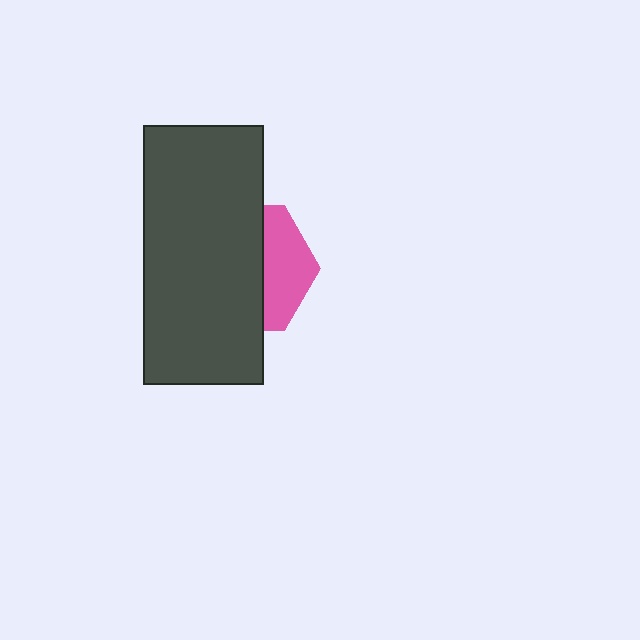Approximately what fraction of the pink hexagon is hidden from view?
Roughly 64% of the pink hexagon is hidden behind the dark gray rectangle.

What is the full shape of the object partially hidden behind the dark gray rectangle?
The partially hidden object is a pink hexagon.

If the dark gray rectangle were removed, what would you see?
You would see the complete pink hexagon.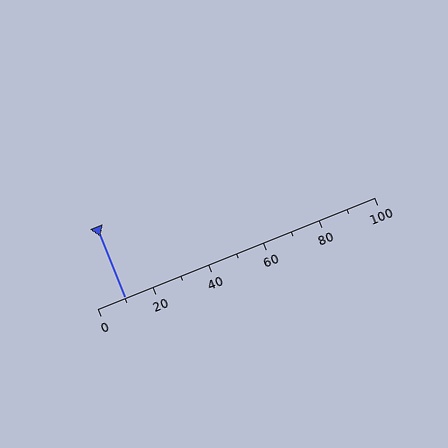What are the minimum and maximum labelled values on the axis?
The axis runs from 0 to 100.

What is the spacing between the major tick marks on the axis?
The major ticks are spaced 20 apart.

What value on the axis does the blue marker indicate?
The marker indicates approximately 10.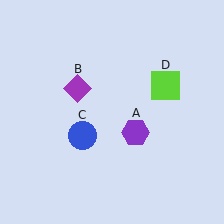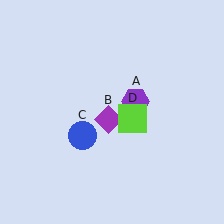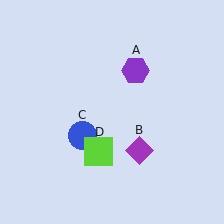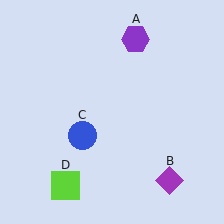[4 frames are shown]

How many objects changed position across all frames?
3 objects changed position: purple hexagon (object A), purple diamond (object B), lime square (object D).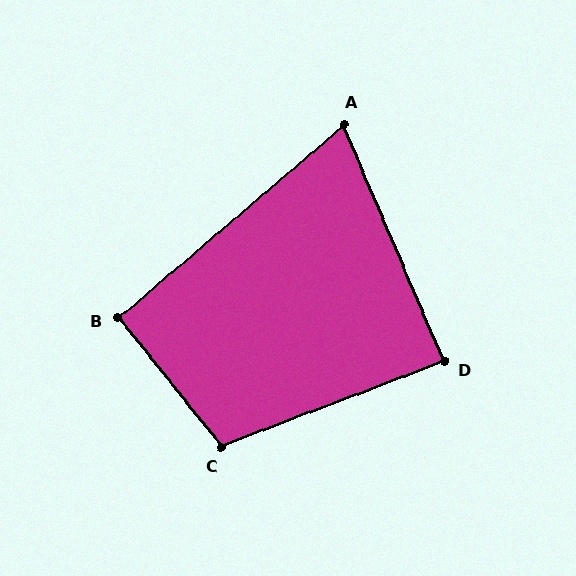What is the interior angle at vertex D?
Approximately 88 degrees (approximately right).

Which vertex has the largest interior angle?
C, at approximately 108 degrees.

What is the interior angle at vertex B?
Approximately 92 degrees (approximately right).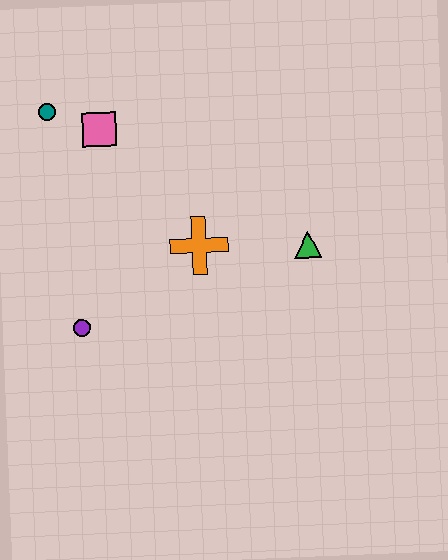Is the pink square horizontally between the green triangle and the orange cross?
No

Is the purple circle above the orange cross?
No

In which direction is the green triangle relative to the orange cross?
The green triangle is to the right of the orange cross.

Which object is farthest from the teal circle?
The green triangle is farthest from the teal circle.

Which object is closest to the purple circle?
The orange cross is closest to the purple circle.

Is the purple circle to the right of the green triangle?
No